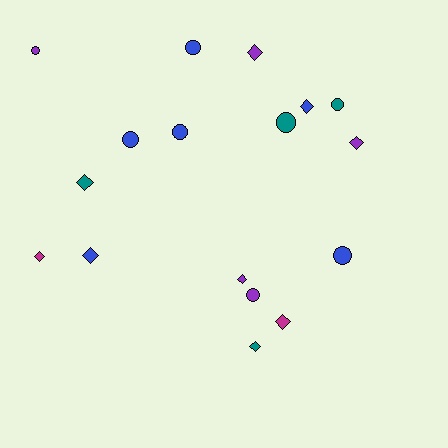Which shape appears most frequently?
Diamond, with 9 objects.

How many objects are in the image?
There are 17 objects.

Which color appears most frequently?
Blue, with 6 objects.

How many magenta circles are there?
There are no magenta circles.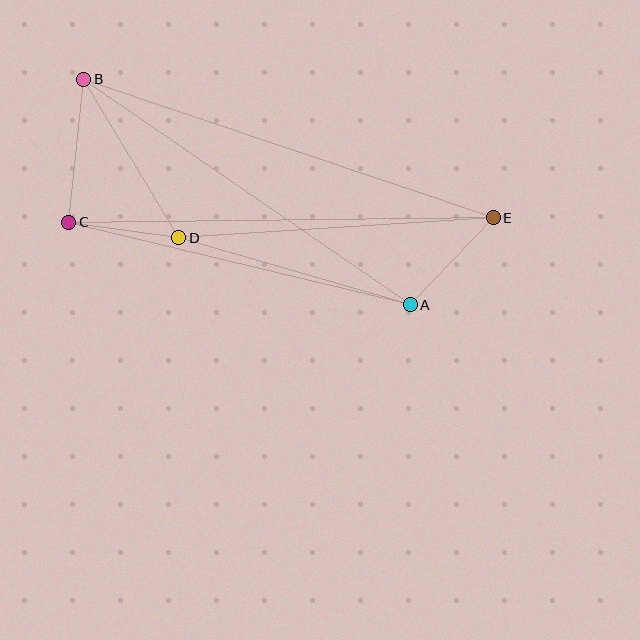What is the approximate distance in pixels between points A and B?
The distance between A and B is approximately 397 pixels.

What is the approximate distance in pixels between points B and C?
The distance between B and C is approximately 144 pixels.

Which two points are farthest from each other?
Points B and E are farthest from each other.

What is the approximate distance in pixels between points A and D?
The distance between A and D is approximately 241 pixels.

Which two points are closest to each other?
Points C and D are closest to each other.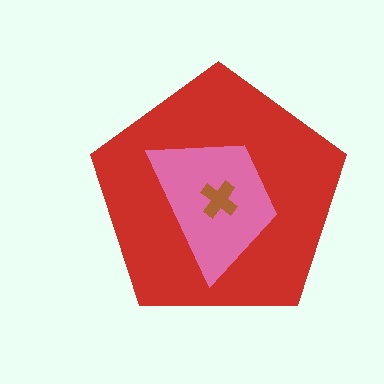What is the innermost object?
The brown cross.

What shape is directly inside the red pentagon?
The pink trapezoid.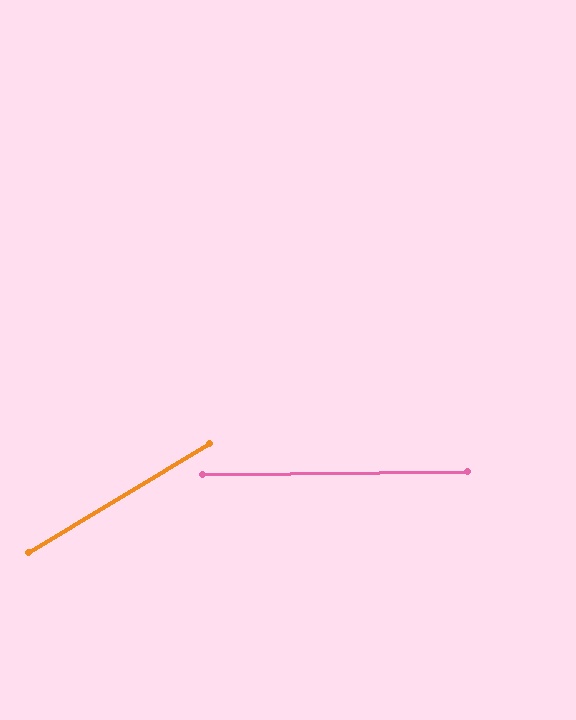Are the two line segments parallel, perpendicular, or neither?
Neither parallel nor perpendicular — they differ by about 31°.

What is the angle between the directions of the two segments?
Approximately 31 degrees.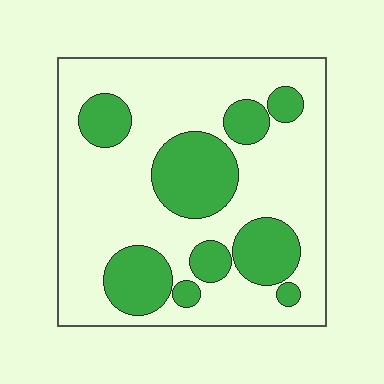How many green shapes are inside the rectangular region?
9.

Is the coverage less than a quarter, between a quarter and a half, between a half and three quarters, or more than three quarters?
Between a quarter and a half.